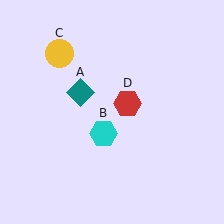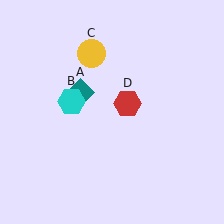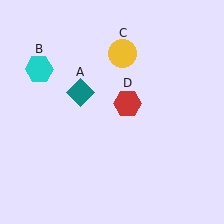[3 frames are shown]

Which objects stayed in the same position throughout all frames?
Teal diamond (object A) and red hexagon (object D) remained stationary.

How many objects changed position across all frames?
2 objects changed position: cyan hexagon (object B), yellow circle (object C).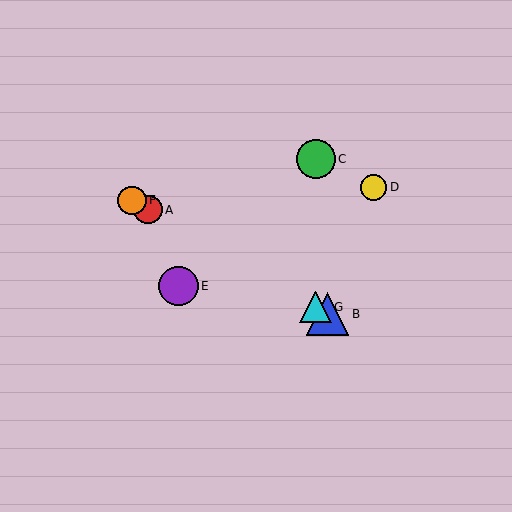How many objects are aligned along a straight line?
4 objects (A, B, F, G) are aligned along a straight line.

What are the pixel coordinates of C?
Object C is at (316, 159).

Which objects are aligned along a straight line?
Objects A, B, F, G are aligned along a straight line.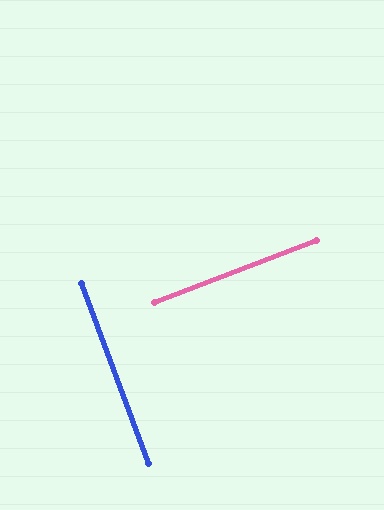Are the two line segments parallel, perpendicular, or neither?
Perpendicular — they meet at approximately 89°.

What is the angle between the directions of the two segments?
Approximately 89 degrees.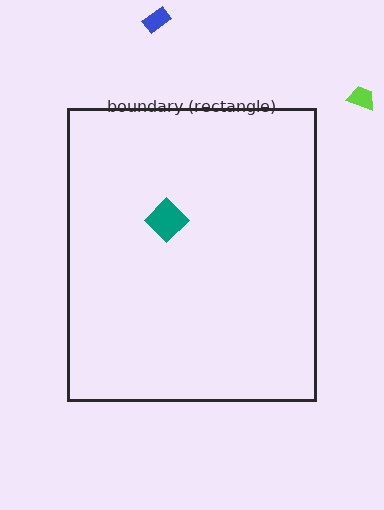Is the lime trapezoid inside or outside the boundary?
Outside.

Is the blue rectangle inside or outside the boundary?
Outside.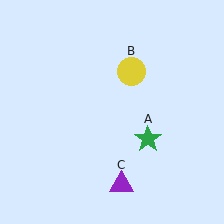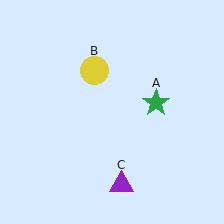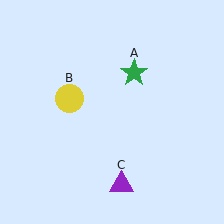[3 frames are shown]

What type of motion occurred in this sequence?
The green star (object A), yellow circle (object B) rotated counterclockwise around the center of the scene.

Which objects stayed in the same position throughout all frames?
Purple triangle (object C) remained stationary.